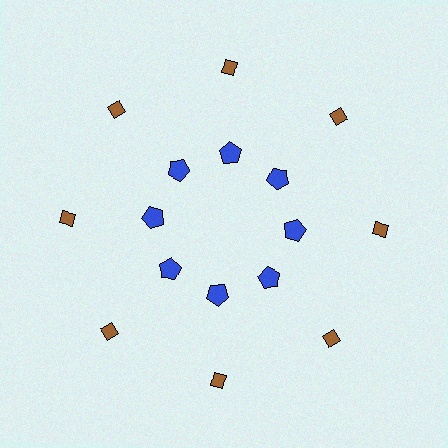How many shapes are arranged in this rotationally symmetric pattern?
There are 16 shapes, arranged in 8 groups of 2.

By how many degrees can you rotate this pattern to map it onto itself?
The pattern maps onto itself every 45 degrees of rotation.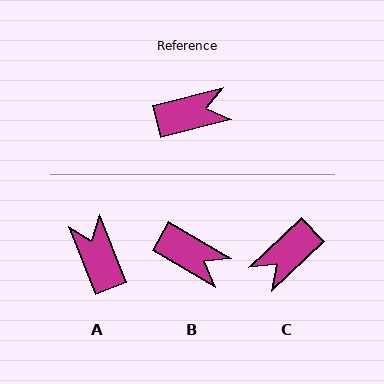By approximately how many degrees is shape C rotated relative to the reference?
Approximately 151 degrees clockwise.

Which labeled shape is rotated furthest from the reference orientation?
C, about 151 degrees away.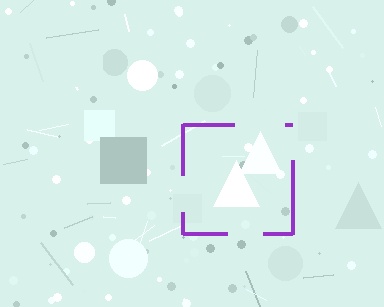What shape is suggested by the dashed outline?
The dashed outline suggests a square.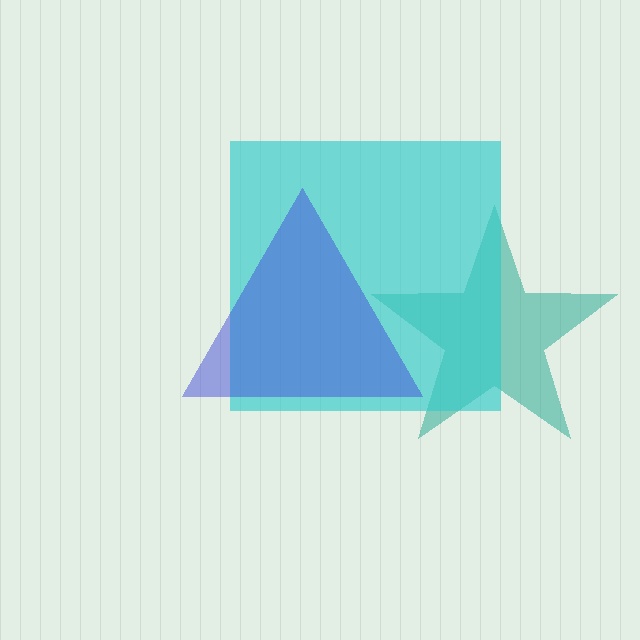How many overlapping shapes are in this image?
There are 3 overlapping shapes in the image.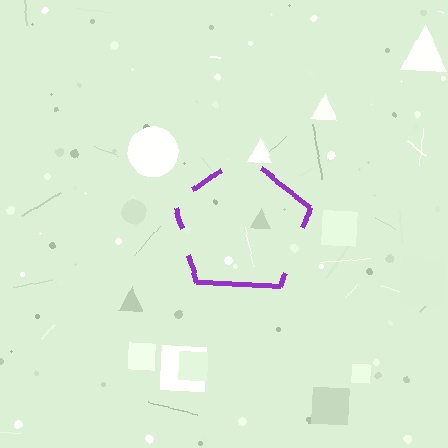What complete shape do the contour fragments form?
The contour fragments form a pentagon.